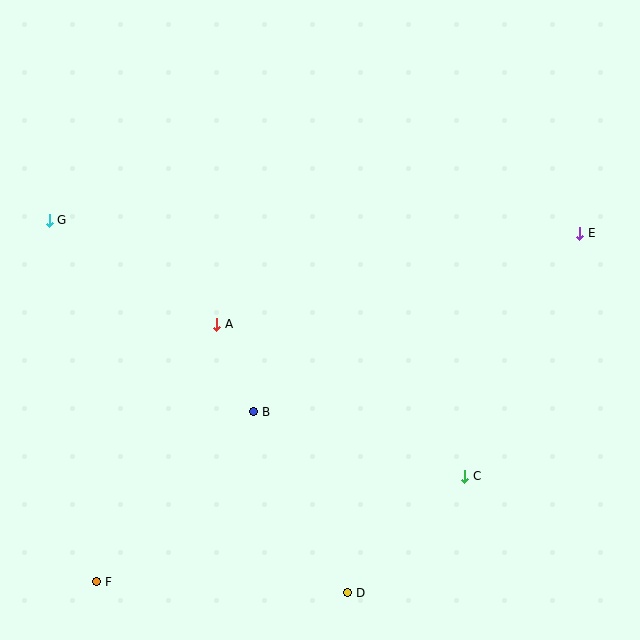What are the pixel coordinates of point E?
Point E is at (580, 233).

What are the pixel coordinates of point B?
Point B is at (254, 412).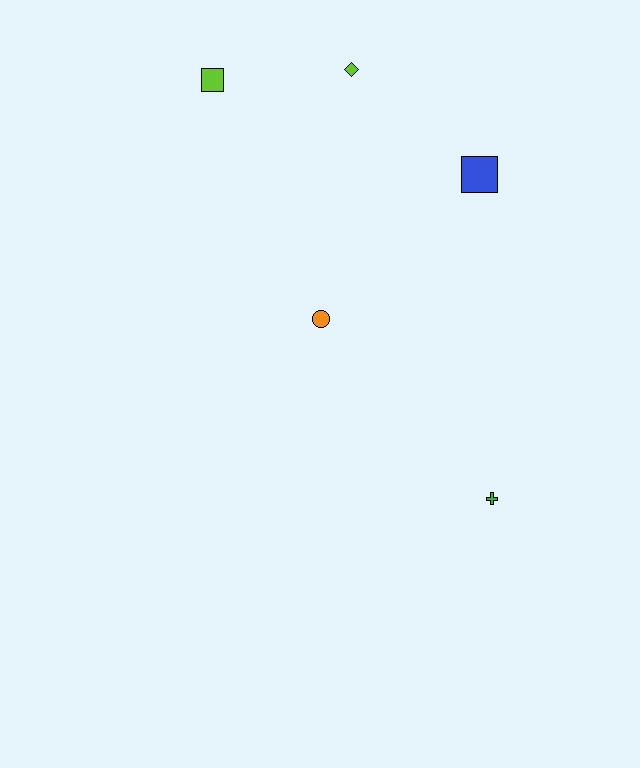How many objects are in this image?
There are 5 objects.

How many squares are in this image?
There are 2 squares.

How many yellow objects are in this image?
There are no yellow objects.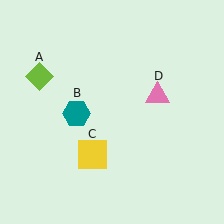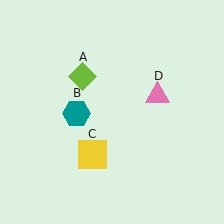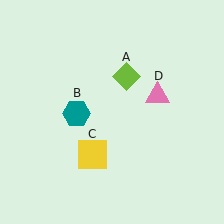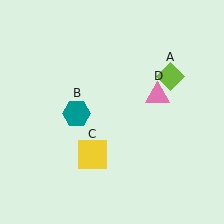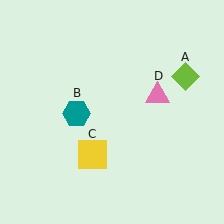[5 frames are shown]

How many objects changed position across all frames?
1 object changed position: lime diamond (object A).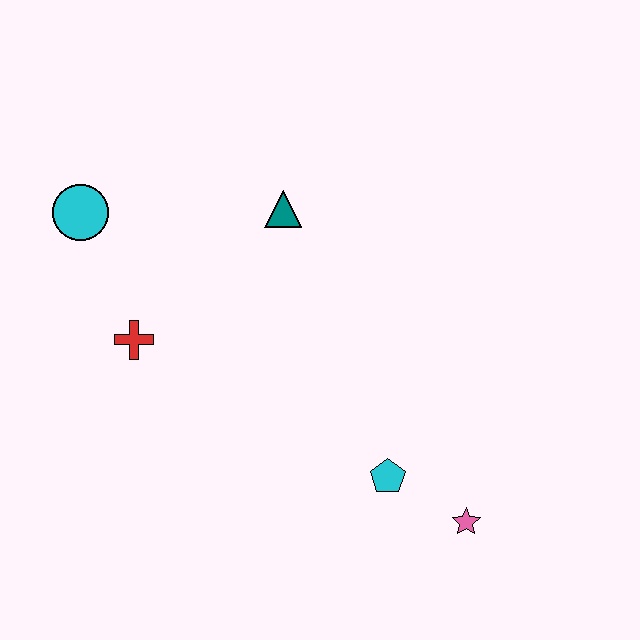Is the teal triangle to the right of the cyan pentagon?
No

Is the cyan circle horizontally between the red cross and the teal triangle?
No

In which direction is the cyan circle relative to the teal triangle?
The cyan circle is to the left of the teal triangle.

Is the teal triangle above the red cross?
Yes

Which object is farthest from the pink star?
The cyan circle is farthest from the pink star.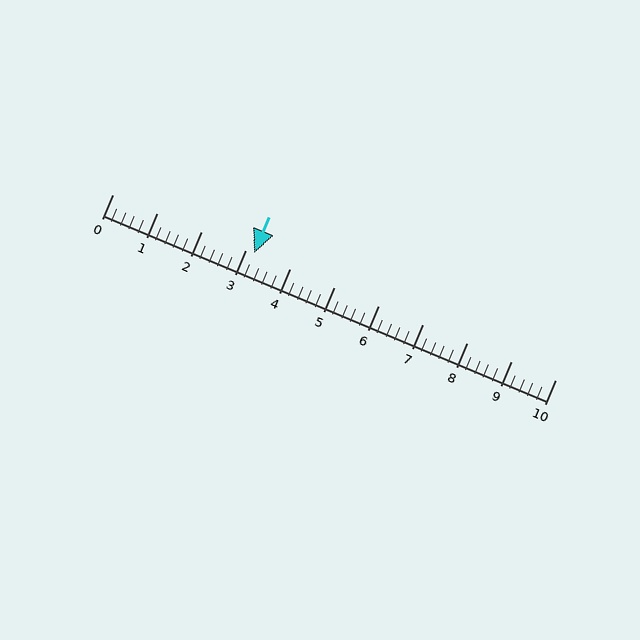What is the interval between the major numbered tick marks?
The major tick marks are spaced 1 units apart.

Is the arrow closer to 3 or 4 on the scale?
The arrow is closer to 3.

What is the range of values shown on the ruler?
The ruler shows values from 0 to 10.